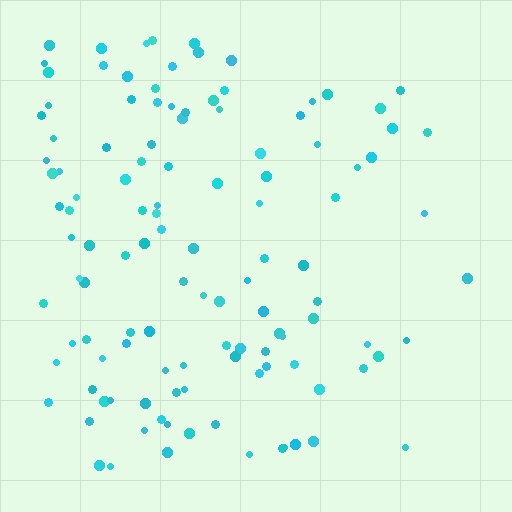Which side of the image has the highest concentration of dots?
The left.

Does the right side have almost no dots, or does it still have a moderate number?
Still a moderate number, just noticeably fewer than the left.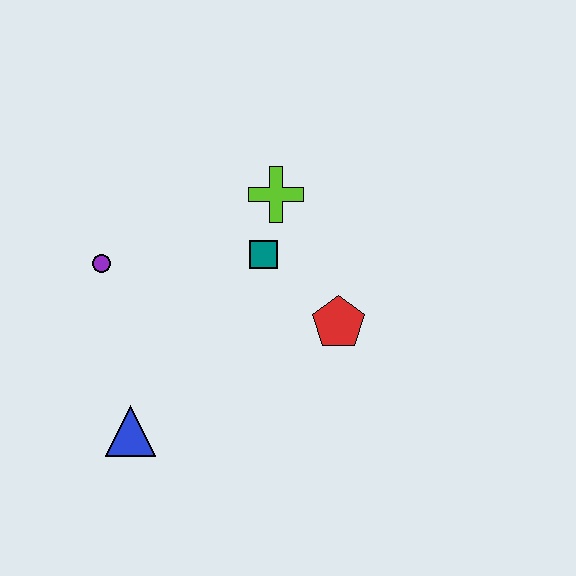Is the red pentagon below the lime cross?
Yes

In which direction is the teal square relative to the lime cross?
The teal square is below the lime cross.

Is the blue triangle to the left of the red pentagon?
Yes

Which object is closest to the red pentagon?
The teal square is closest to the red pentagon.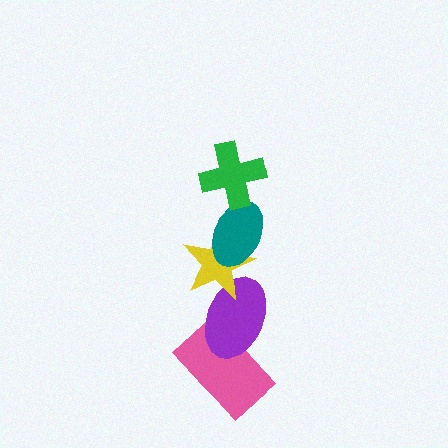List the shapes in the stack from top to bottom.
From top to bottom: the green cross, the teal ellipse, the yellow star, the purple ellipse, the pink rectangle.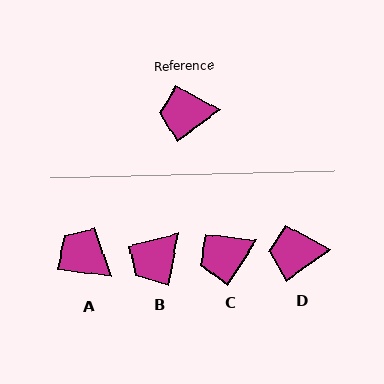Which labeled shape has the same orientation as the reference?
D.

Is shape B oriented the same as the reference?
No, it is off by about 44 degrees.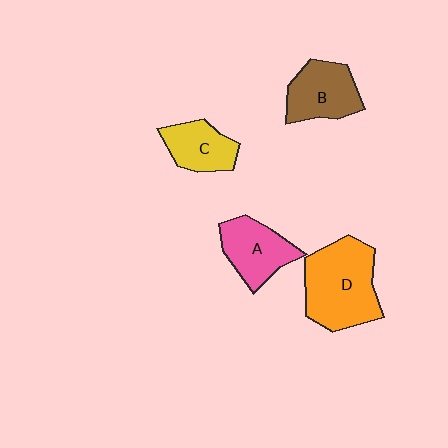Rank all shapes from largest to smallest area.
From largest to smallest: D (orange), B (brown), A (pink), C (yellow).